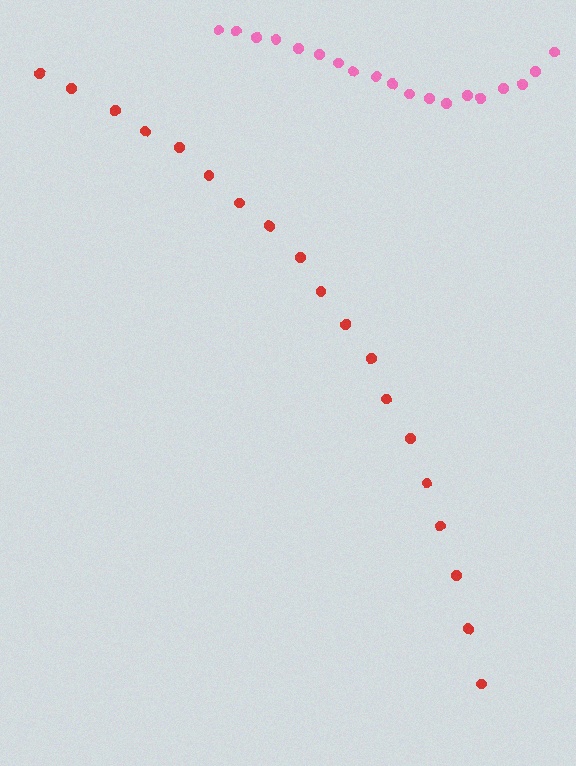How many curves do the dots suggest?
There are 2 distinct paths.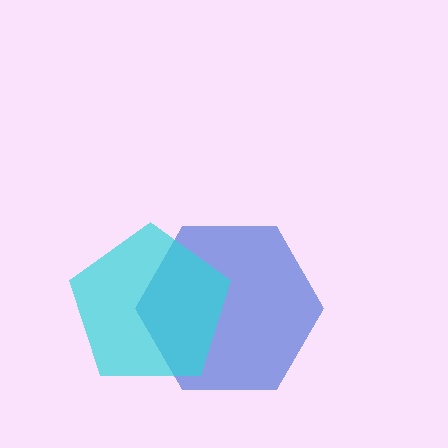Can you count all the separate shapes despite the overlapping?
Yes, there are 2 separate shapes.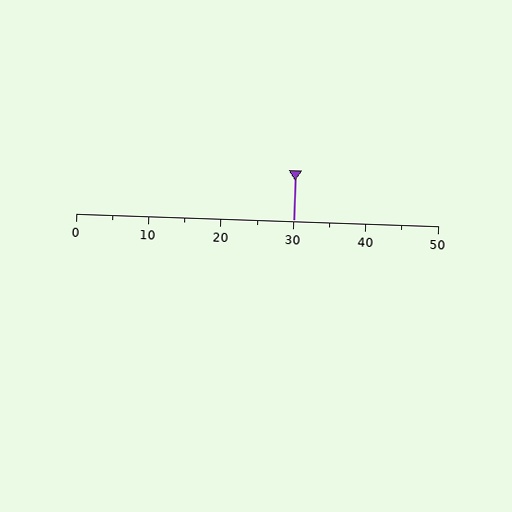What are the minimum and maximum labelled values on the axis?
The axis runs from 0 to 50.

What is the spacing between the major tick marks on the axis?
The major ticks are spaced 10 apart.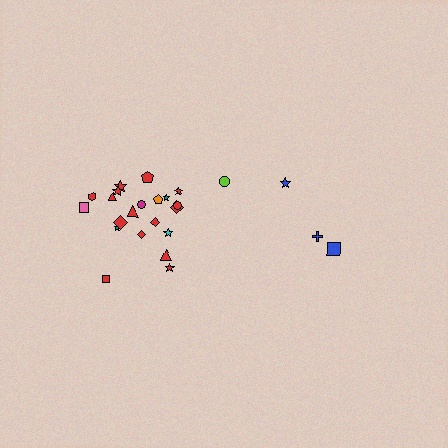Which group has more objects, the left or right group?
The left group.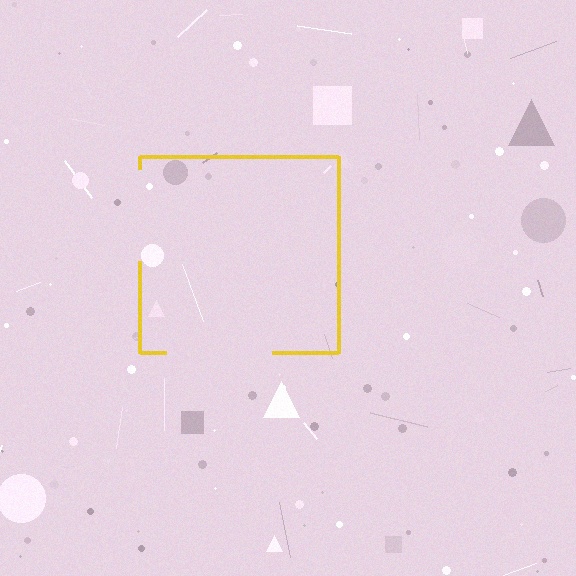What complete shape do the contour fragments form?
The contour fragments form a square.